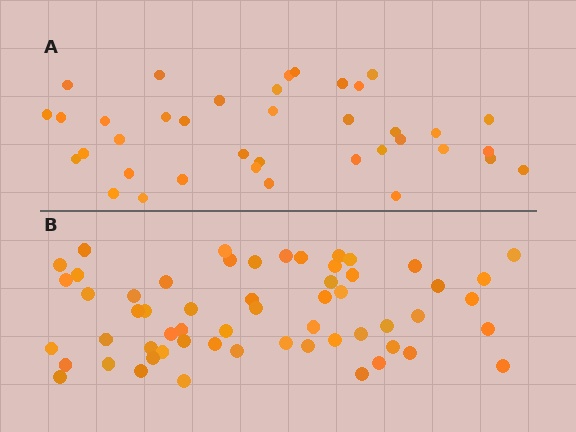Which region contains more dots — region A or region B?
Region B (the bottom region) has more dots.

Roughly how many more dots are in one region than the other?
Region B has approximately 20 more dots than region A.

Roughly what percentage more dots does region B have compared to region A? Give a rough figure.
About 55% more.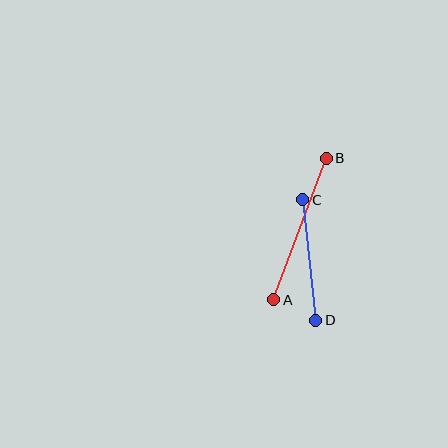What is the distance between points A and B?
The distance is approximately 151 pixels.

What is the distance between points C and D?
The distance is approximately 121 pixels.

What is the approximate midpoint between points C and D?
The midpoint is at approximately (309, 260) pixels.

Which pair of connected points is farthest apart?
Points A and B are farthest apart.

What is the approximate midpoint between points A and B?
The midpoint is at approximately (300, 229) pixels.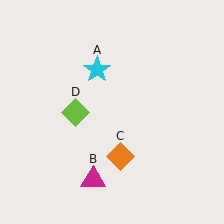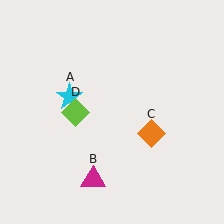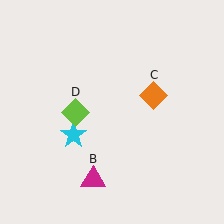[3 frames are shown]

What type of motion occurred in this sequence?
The cyan star (object A), orange diamond (object C) rotated counterclockwise around the center of the scene.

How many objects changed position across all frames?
2 objects changed position: cyan star (object A), orange diamond (object C).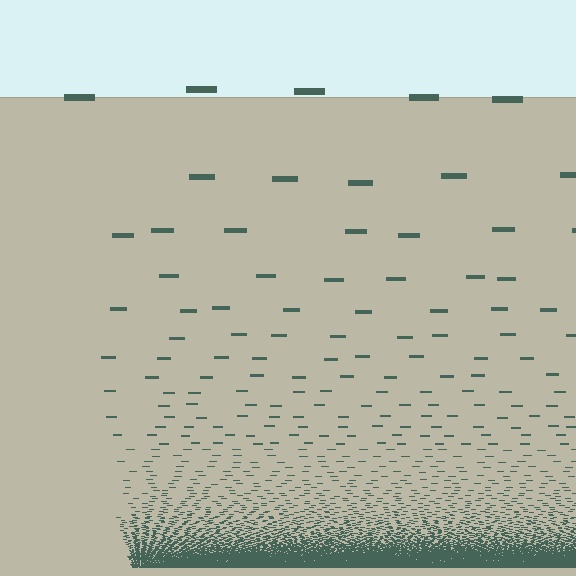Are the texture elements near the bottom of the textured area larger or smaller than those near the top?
Smaller. The gradient is inverted — elements near the bottom are smaller and denser.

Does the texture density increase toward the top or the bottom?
Density increases toward the bottom.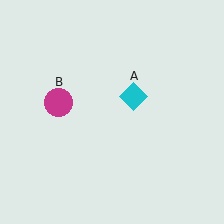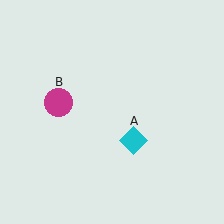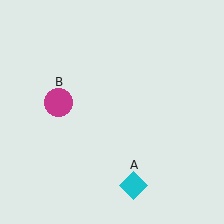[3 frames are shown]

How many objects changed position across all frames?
1 object changed position: cyan diamond (object A).